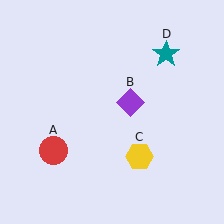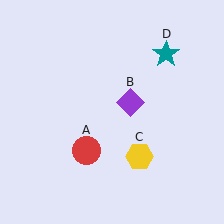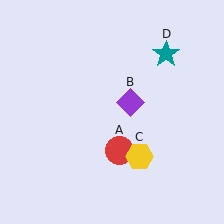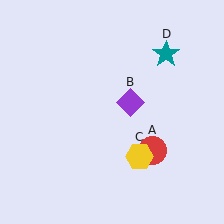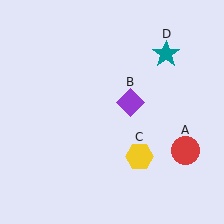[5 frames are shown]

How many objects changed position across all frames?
1 object changed position: red circle (object A).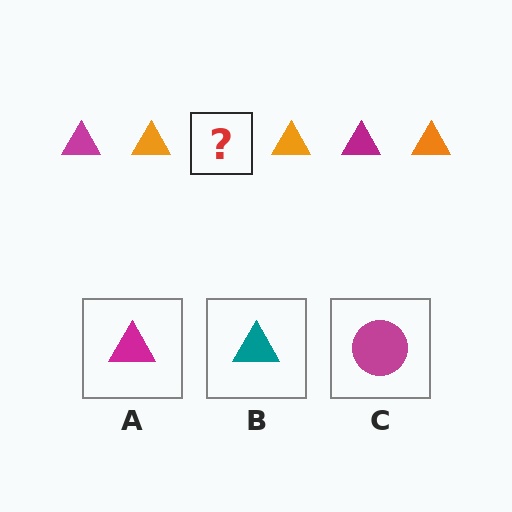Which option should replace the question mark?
Option A.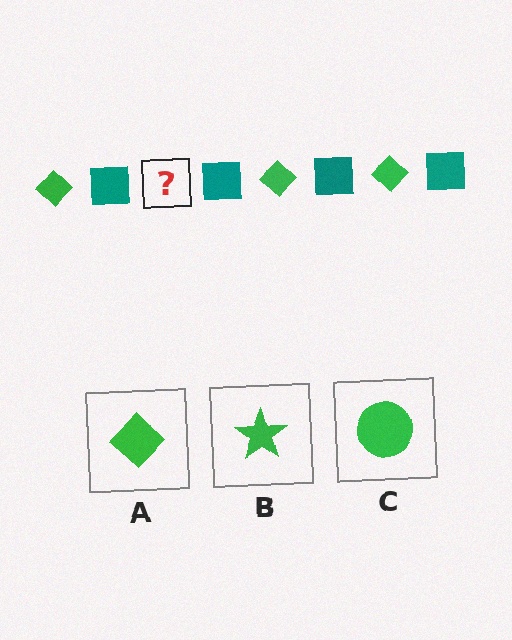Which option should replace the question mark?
Option A.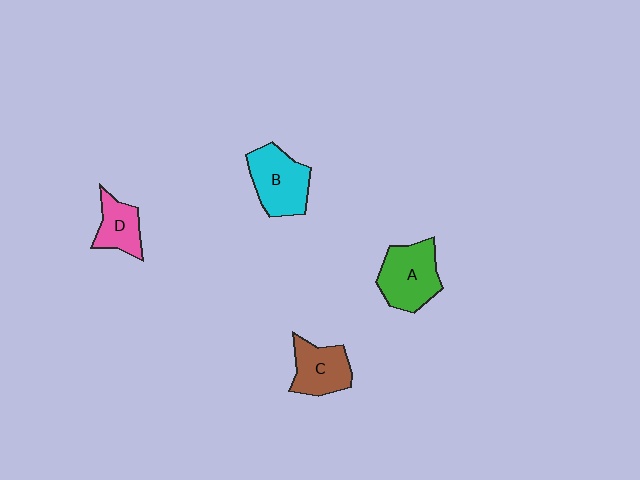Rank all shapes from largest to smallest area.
From largest to smallest: A (green), B (cyan), C (brown), D (pink).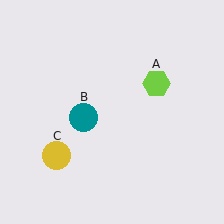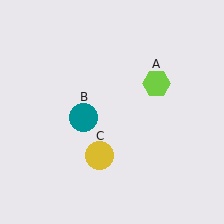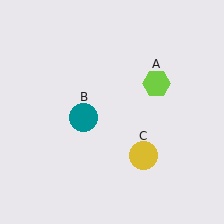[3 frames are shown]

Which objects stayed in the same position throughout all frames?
Lime hexagon (object A) and teal circle (object B) remained stationary.